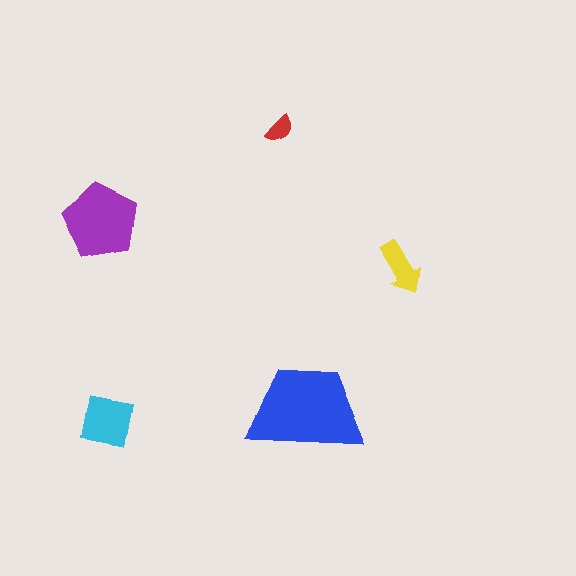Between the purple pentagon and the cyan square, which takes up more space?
The purple pentagon.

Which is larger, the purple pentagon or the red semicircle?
The purple pentagon.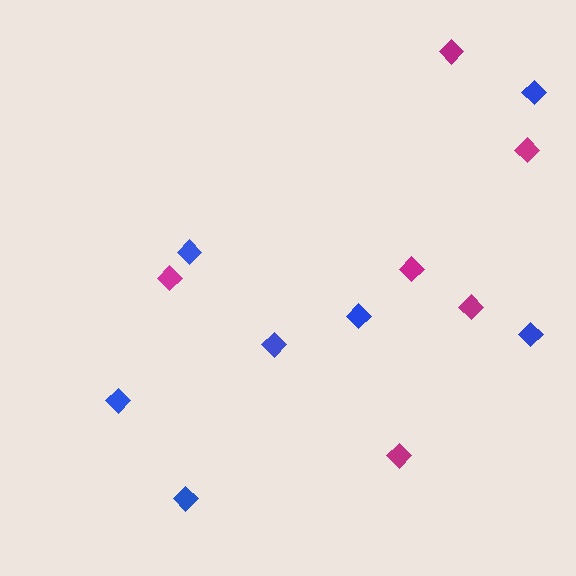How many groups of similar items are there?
There are 2 groups: one group of blue diamonds (7) and one group of magenta diamonds (6).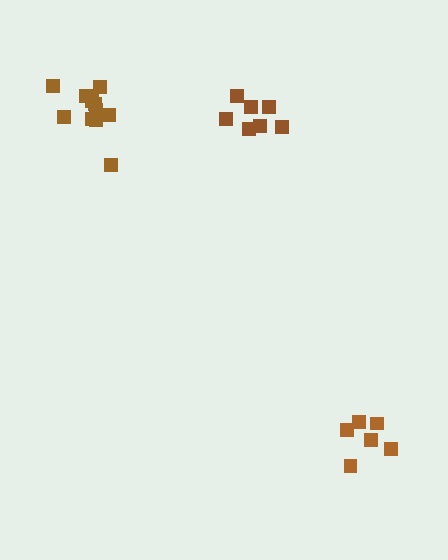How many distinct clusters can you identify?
There are 3 distinct clusters.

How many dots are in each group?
Group 1: 11 dots, Group 2: 7 dots, Group 3: 6 dots (24 total).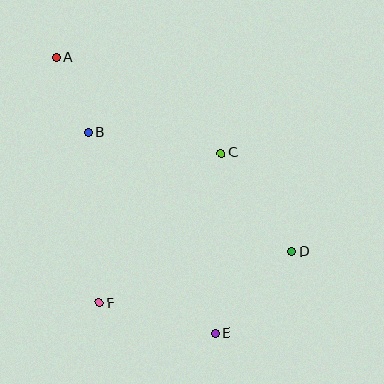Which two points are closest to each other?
Points A and B are closest to each other.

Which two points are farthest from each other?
Points A and E are farthest from each other.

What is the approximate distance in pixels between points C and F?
The distance between C and F is approximately 194 pixels.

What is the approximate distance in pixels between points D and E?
The distance between D and E is approximately 112 pixels.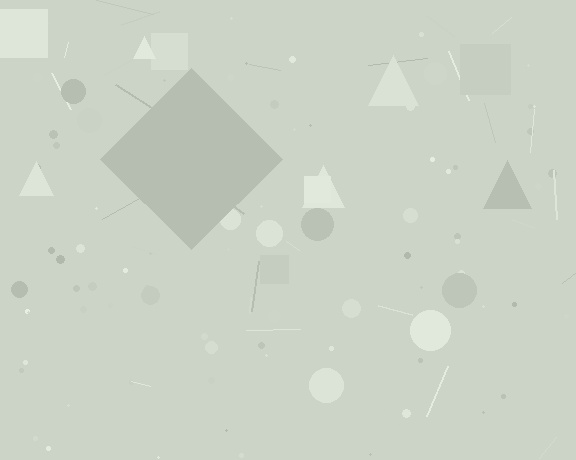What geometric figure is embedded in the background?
A diamond is embedded in the background.